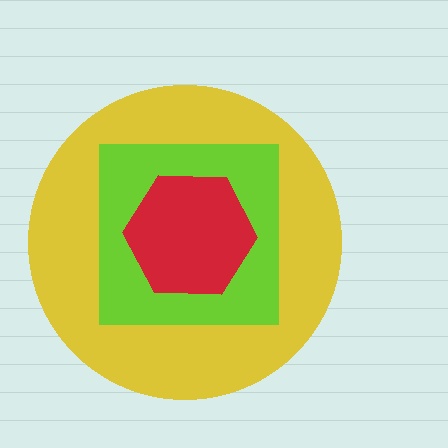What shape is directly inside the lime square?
The red hexagon.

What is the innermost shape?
The red hexagon.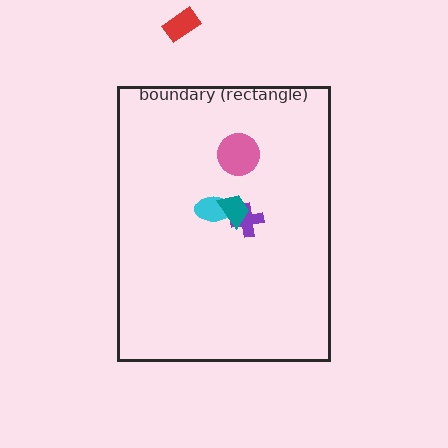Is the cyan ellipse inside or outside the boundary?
Inside.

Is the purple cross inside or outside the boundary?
Inside.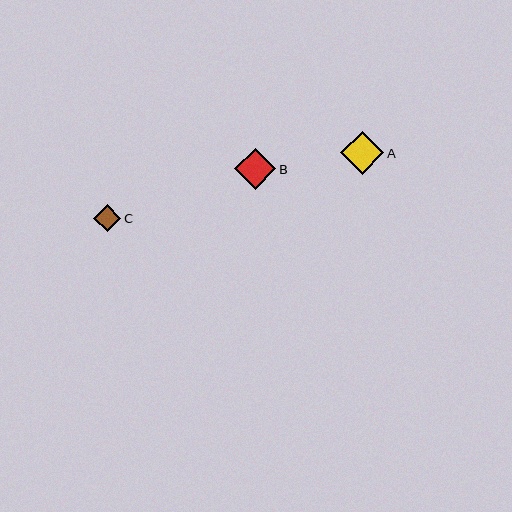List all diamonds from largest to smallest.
From largest to smallest: A, B, C.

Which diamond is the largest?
Diamond A is the largest with a size of approximately 43 pixels.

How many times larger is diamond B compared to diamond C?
Diamond B is approximately 1.5 times the size of diamond C.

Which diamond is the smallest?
Diamond C is the smallest with a size of approximately 27 pixels.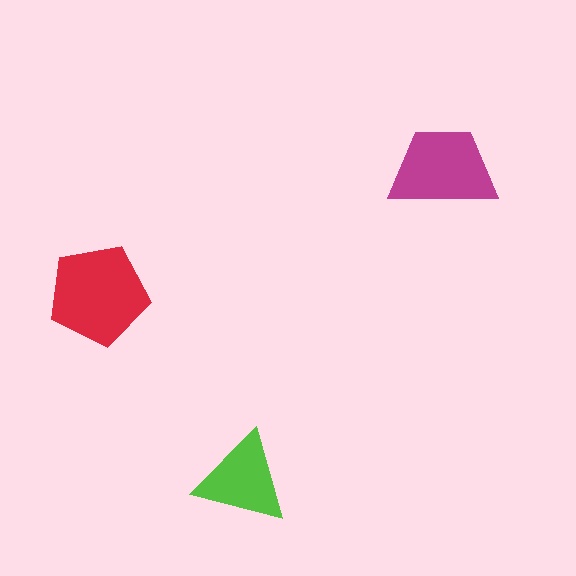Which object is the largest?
The red pentagon.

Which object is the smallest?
The lime triangle.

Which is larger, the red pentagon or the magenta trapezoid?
The red pentagon.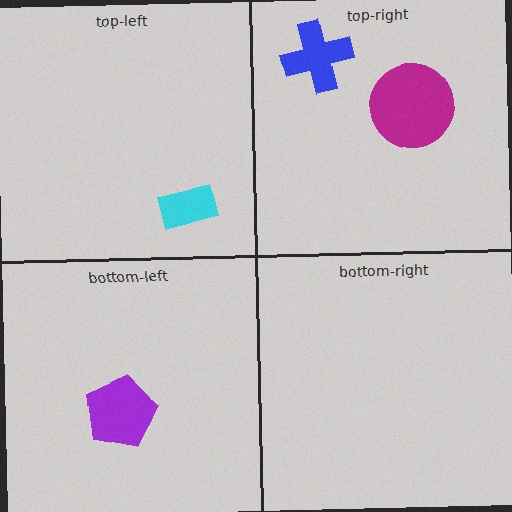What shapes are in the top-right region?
The blue cross, the magenta circle.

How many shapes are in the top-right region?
2.